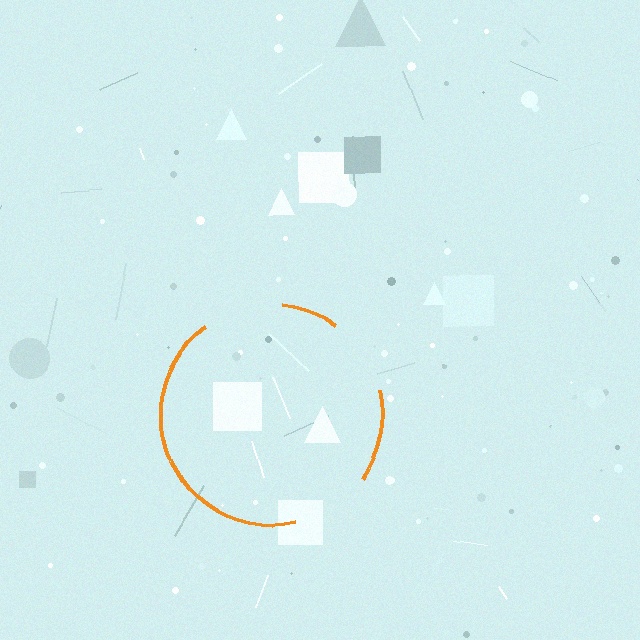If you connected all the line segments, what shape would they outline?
They would outline a circle.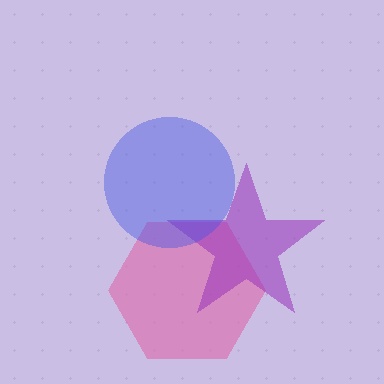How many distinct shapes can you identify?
There are 3 distinct shapes: a pink hexagon, a purple star, a blue circle.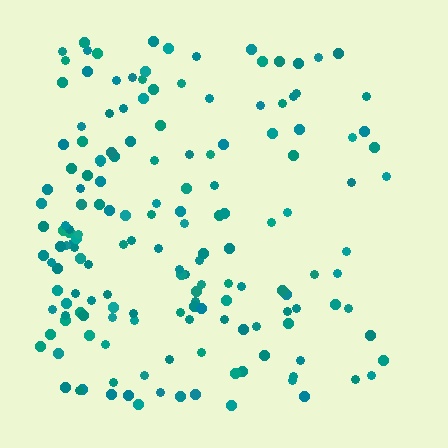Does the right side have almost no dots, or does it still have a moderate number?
Still a moderate number, just noticeably fewer than the left.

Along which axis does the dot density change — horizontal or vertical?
Horizontal.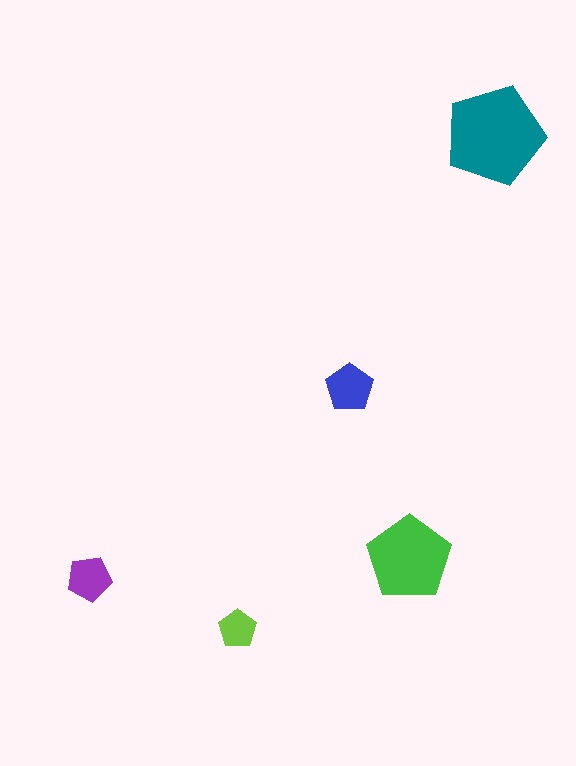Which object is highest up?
The teal pentagon is topmost.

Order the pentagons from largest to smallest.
the teal one, the green one, the blue one, the purple one, the lime one.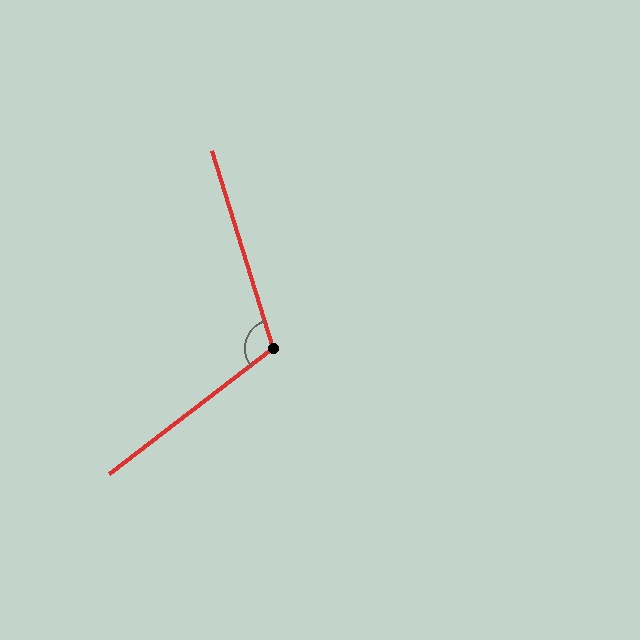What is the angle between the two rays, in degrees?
Approximately 110 degrees.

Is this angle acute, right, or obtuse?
It is obtuse.